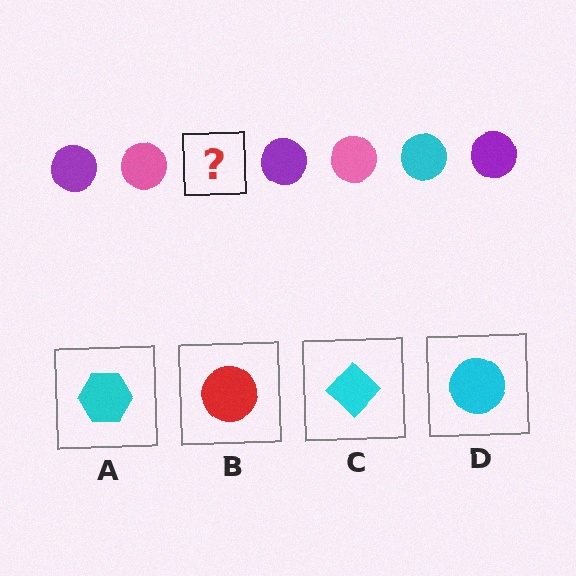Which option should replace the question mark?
Option D.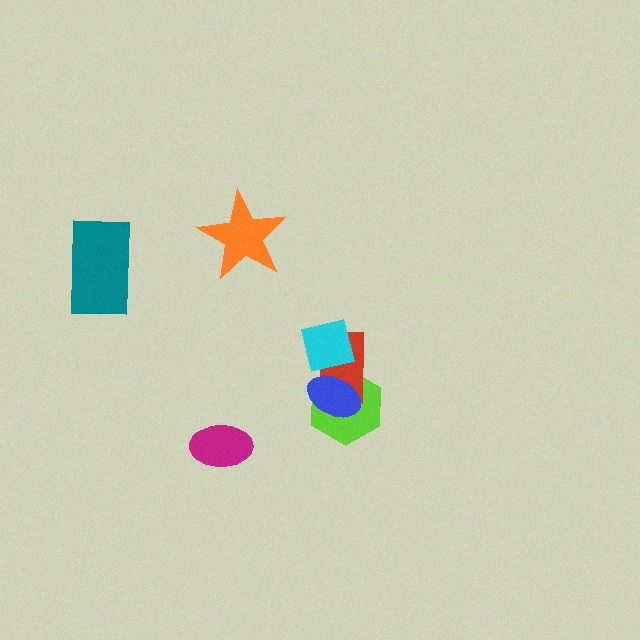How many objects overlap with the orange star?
0 objects overlap with the orange star.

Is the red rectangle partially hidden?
Yes, it is partially covered by another shape.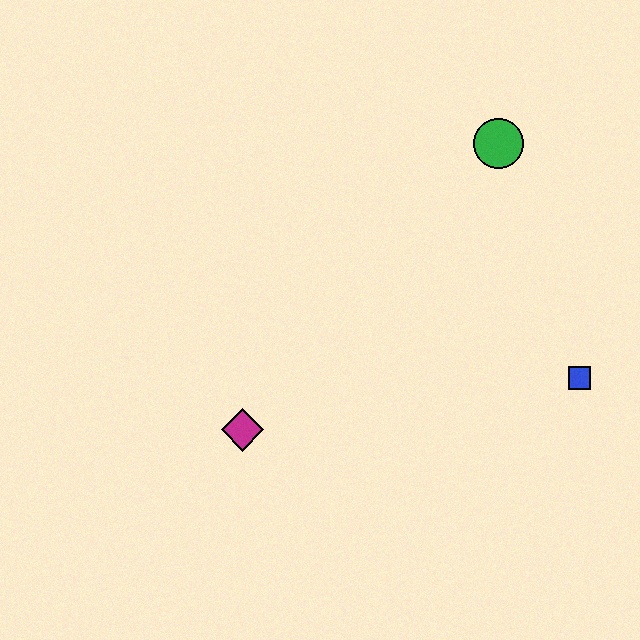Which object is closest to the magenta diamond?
The blue square is closest to the magenta diamond.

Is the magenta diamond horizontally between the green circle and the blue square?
No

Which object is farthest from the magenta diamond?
The green circle is farthest from the magenta diamond.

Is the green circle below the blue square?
No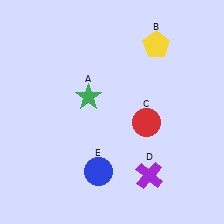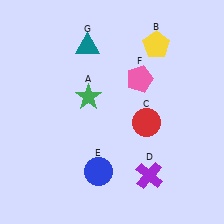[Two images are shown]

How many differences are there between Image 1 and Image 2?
There are 2 differences between the two images.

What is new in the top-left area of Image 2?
A teal triangle (G) was added in the top-left area of Image 2.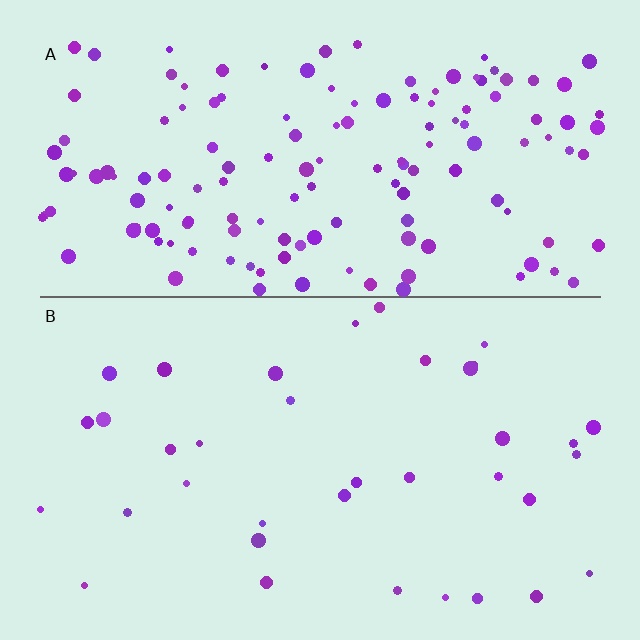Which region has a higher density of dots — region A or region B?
A (the top).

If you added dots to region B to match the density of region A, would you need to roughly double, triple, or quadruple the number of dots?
Approximately quadruple.